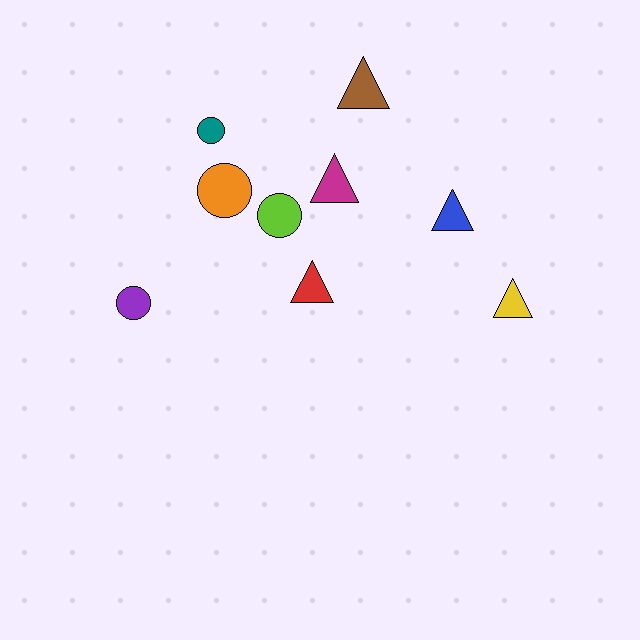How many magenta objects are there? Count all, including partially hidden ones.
There is 1 magenta object.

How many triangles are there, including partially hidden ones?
There are 5 triangles.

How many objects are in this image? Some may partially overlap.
There are 9 objects.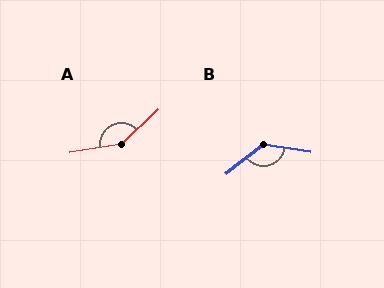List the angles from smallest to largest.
B (134°), A (146°).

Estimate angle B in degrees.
Approximately 134 degrees.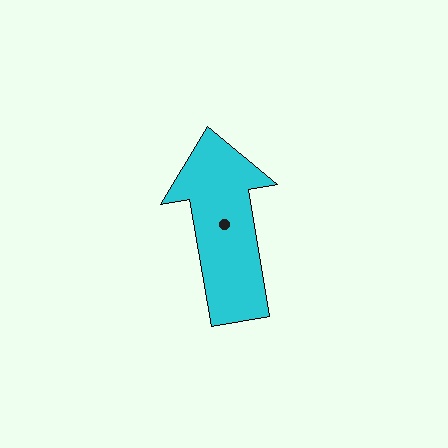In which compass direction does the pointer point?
North.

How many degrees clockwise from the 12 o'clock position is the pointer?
Approximately 350 degrees.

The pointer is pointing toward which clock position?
Roughly 12 o'clock.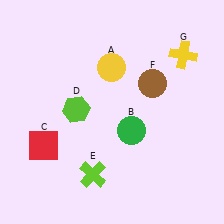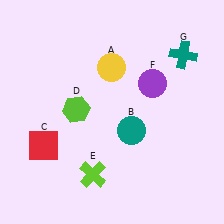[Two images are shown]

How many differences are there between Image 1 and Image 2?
There are 3 differences between the two images.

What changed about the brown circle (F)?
In Image 1, F is brown. In Image 2, it changed to purple.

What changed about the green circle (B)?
In Image 1, B is green. In Image 2, it changed to teal.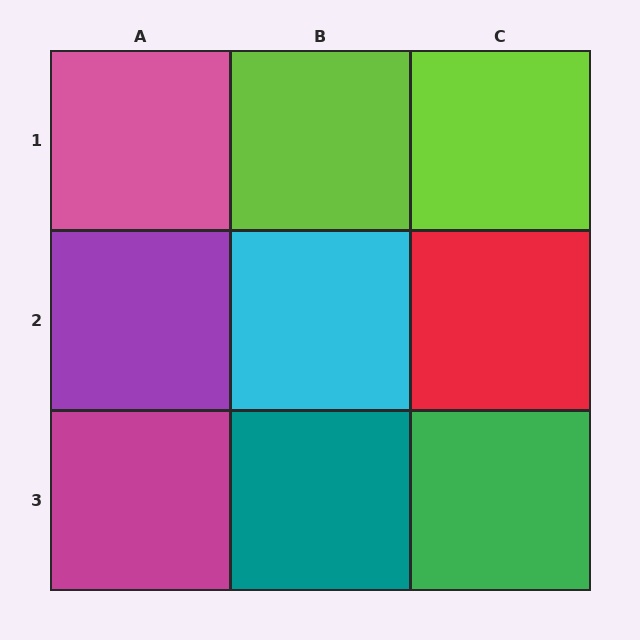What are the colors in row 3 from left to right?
Magenta, teal, green.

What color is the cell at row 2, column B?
Cyan.